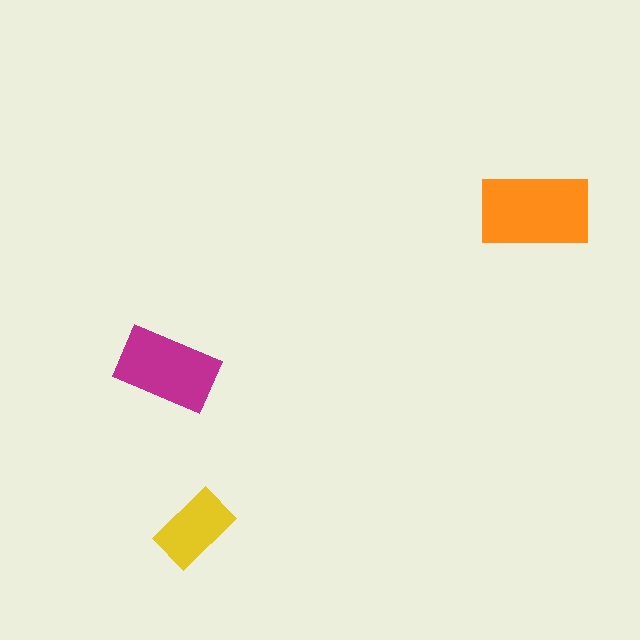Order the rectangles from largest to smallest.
the orange one, the magenta one, the yellow one.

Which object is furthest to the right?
The orange rectangle is rightmost.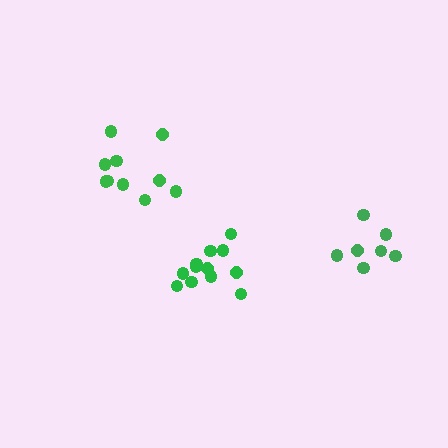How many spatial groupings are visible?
There are 3 spatial groupings.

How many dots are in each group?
Group 1: 7 dots, Group 2: 12 dots, Group 3: 10 dots (29 total).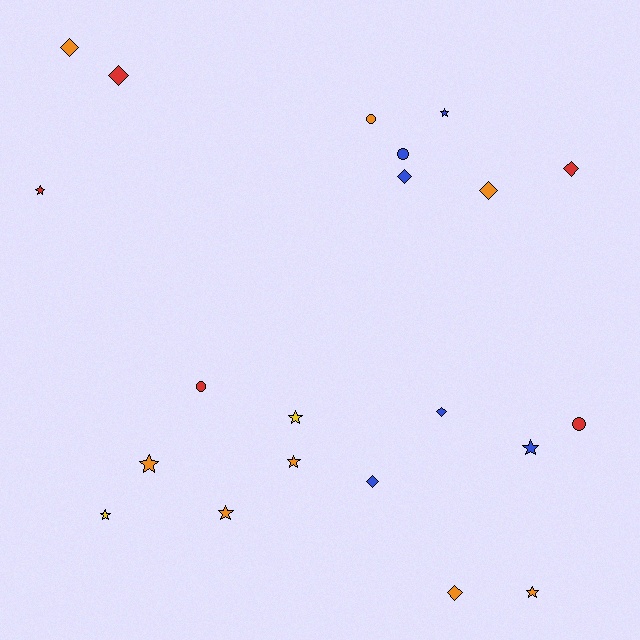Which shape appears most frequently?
Star, with 9 objects.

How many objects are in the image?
There are 21 objects.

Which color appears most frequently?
Orange, with 8 objects.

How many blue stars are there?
There are 2 blue stars.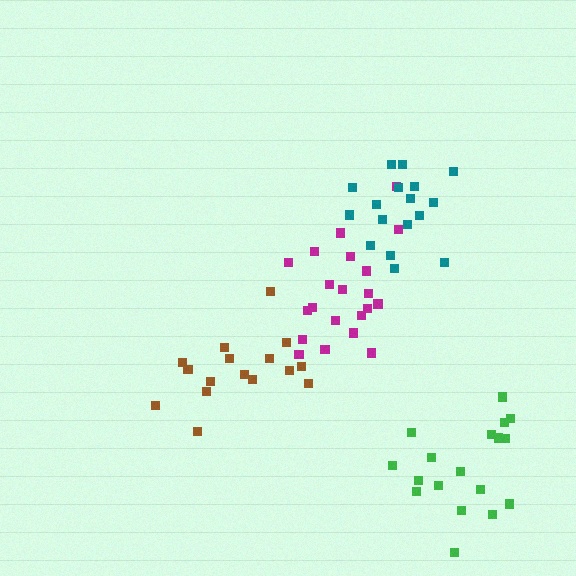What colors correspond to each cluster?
The clusters are colored: green, magenta, brown, teal.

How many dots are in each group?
Group 1: 18 dots, Group 2: 21 dots, Group 3: 16 dots, Group 4: 17 dots (72 total).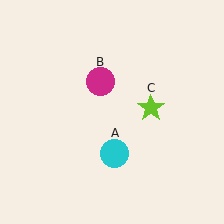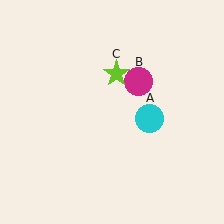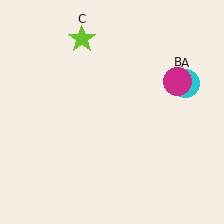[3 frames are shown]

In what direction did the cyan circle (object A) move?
The cyan circle (object A) moved up and to the right.